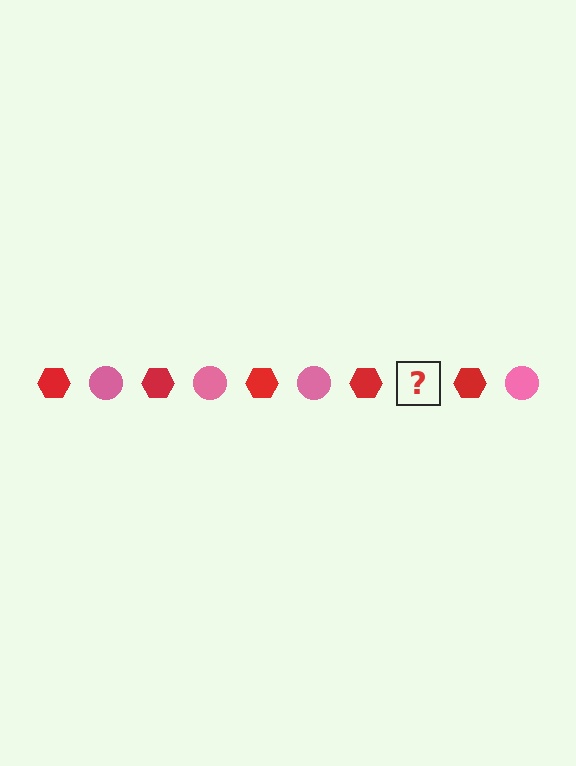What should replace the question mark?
The question mark should be replaced with a pink circle.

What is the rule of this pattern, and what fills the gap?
The rule is that the pattern alternates between red hexagon and pink circle. The gap should be filled with a pink circle.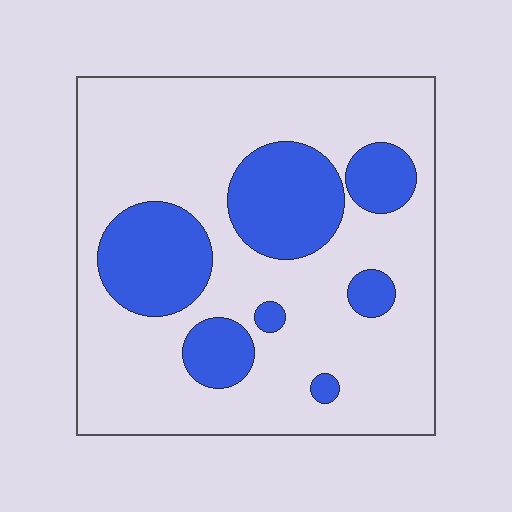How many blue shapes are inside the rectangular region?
7.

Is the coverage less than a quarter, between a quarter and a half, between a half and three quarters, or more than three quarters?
Between a quarter and a half.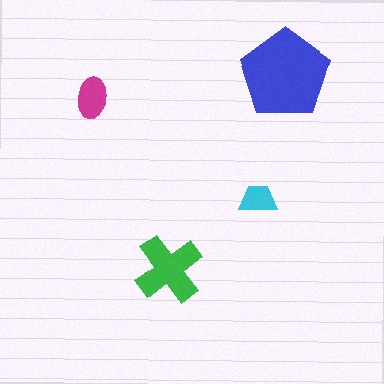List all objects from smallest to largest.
The cyan trapezoid, the magenta ellipse, the green cross, the blue pentagon.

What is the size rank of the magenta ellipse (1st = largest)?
3rd.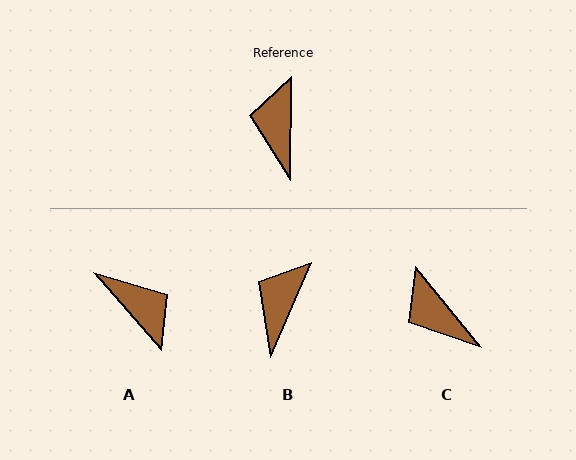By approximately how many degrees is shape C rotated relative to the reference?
Approximately 40 degrees counter-clockwise.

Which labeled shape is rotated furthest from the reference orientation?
A, about 138 degrees away.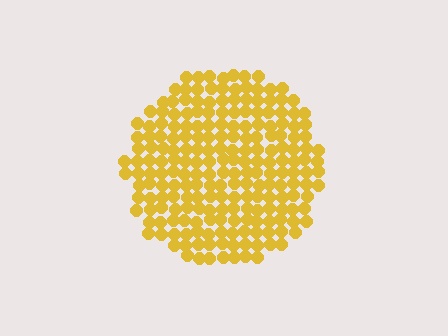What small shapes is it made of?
It is made of small circles.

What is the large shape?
The large shape is a circle.